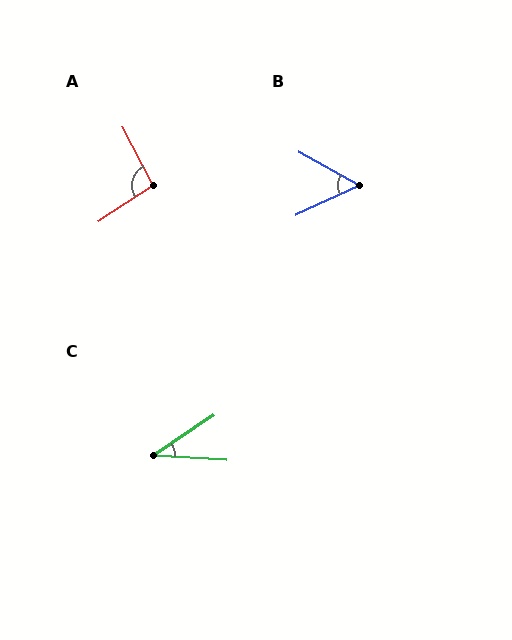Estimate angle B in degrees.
Approximately 54 degrees.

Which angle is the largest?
A, at approximately 96 degrees.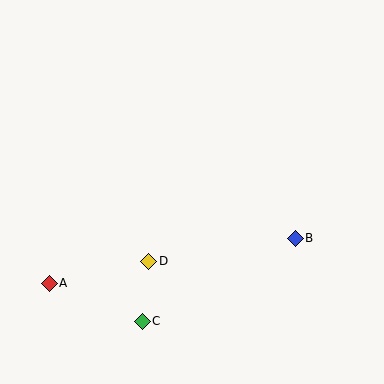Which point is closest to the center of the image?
Point D at (149, 261) is closest to the center.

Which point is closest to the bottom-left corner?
Point A is closest to the bottom-left corner.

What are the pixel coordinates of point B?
Point B is at (295, 238).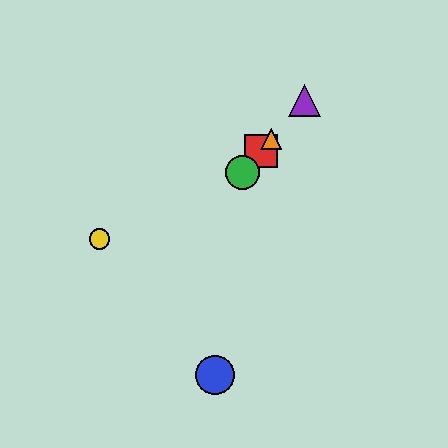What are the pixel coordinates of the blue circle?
The blue circle is at (215, 375).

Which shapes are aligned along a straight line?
The red square, the green circle, the purple triangle, the orange triangle are aligned along a straight line.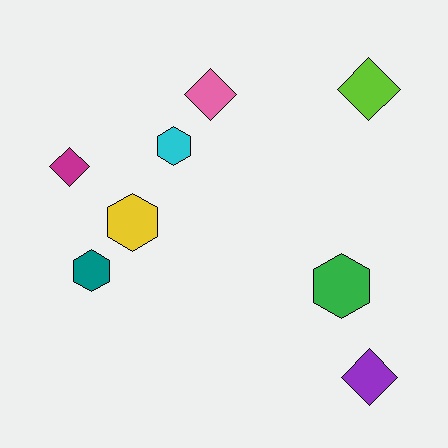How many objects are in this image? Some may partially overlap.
There are 8 objects.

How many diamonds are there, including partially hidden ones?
There are 4 diamonds.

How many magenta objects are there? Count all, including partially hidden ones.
There is 1 magenta object.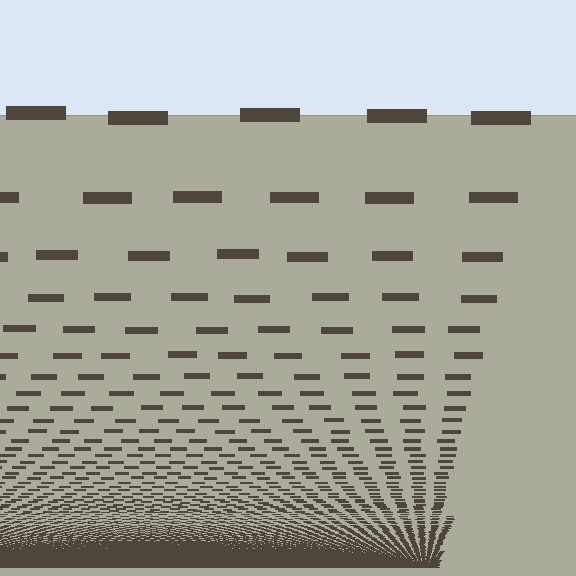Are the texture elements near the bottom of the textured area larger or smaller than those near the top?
Smaller. The gradient is inverted — elements near the bottom are smaller and denser.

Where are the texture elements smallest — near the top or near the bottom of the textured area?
Near the bottom.